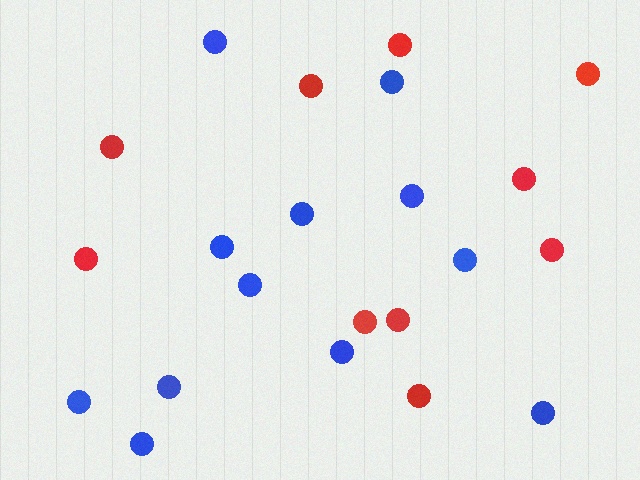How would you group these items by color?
There are 2 groups: one group of blue circles (12) and one group of red circles (10).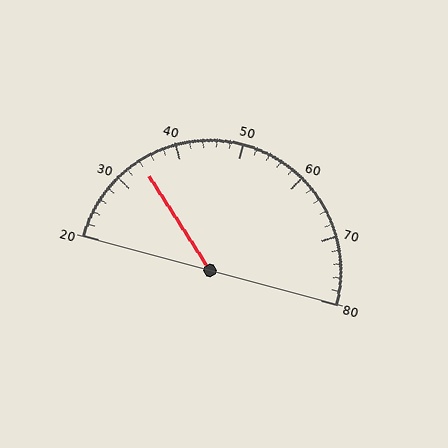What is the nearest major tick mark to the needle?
The nearest major tick mark is 30.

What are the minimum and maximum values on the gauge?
The gauge ranges from 20 to 80.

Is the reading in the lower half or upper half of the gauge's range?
The reading is in the lower half of the range (20 to 80).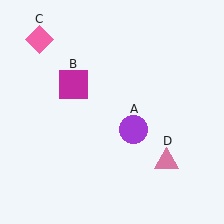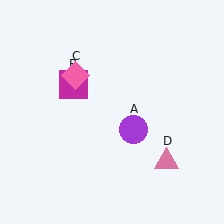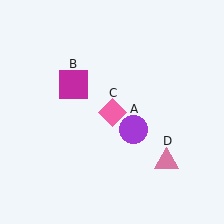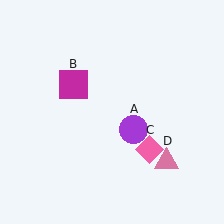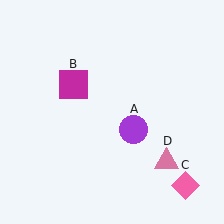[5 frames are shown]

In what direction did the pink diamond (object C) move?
The pink diamond (object C) moved down and to the right.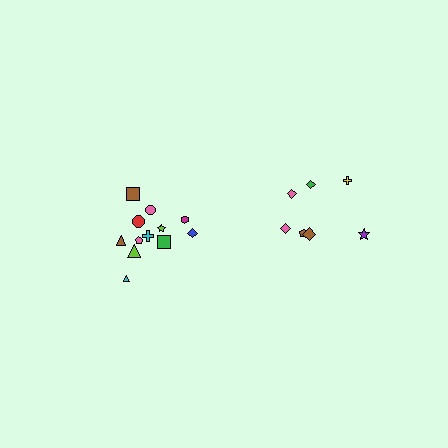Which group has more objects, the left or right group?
The left group.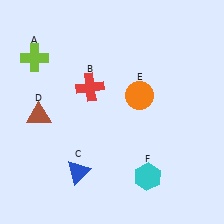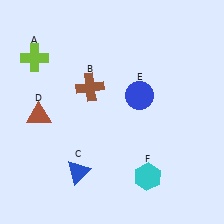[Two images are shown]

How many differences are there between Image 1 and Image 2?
There are 2 differences between the two images.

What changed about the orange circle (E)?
In Image 1, E is orange. In Image 2, it changed to blue.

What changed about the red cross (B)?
In Image 1, B is red. In Image 2, it changed to brown.